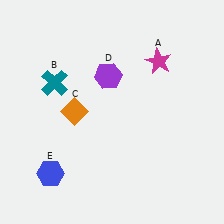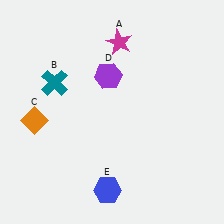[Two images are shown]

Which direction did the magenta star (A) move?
The magenta star (A) moved left.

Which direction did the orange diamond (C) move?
The orange diamond (C) moved left.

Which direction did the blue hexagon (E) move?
The blue hexagon (E) moved right.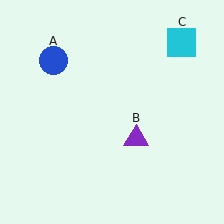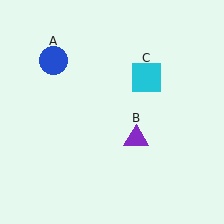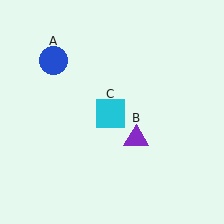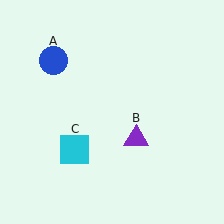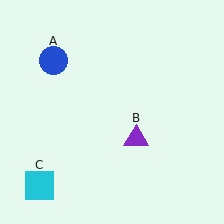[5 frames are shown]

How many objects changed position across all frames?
1 object changed position: cyan square (object C).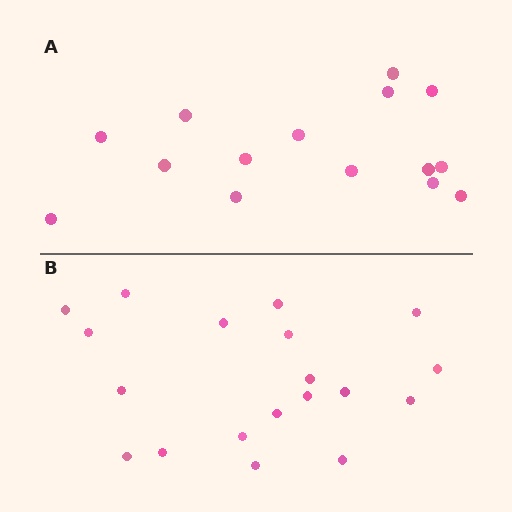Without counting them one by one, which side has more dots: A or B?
Region B (the bottom region) has more dots.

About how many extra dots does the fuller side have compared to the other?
Region B has about 4 more dots than region A.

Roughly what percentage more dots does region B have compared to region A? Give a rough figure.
About 25% more.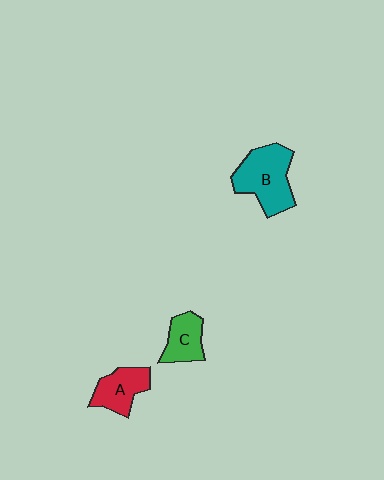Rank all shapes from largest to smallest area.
From largest to smallest: B (teal), A (red), C (green).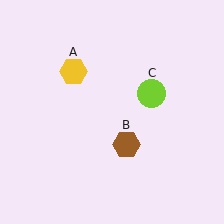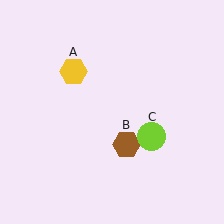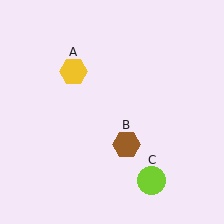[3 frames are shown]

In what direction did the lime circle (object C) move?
The lime circle (object C) moved down.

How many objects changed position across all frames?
1 object changed position: lime circle (object C).